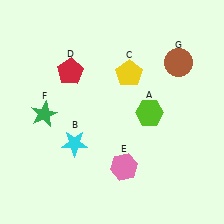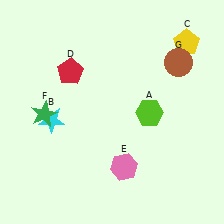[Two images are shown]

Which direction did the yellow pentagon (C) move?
The yellow pentagon (C) moved right.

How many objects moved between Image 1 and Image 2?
2 objects moved between the two images.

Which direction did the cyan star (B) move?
The cyan star (B) moved up.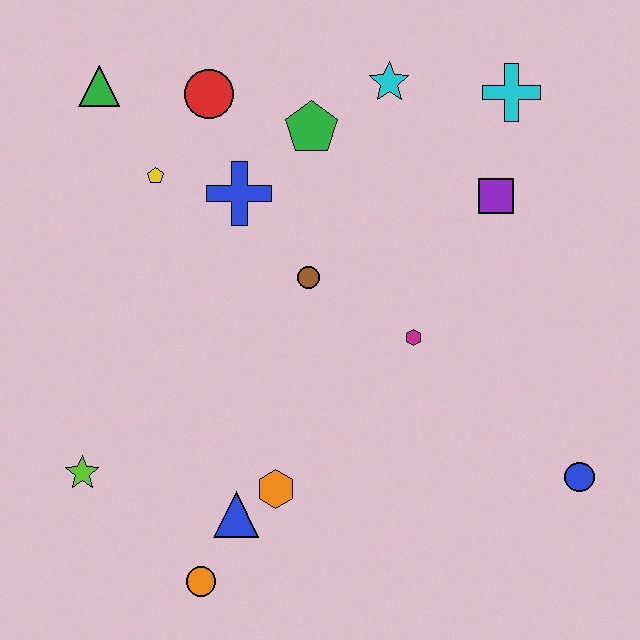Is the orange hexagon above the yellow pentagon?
No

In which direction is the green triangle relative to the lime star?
The green triangle is above the lime star.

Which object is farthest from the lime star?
The cyan cross is farthest from the lime star.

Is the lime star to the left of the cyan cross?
Yes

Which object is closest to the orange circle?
The blue triangle is closest to the orange circle.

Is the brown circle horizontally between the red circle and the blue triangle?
No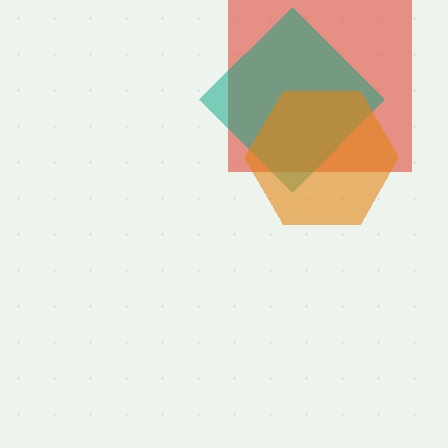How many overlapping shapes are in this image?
There are 3 overlapping shapes in the image.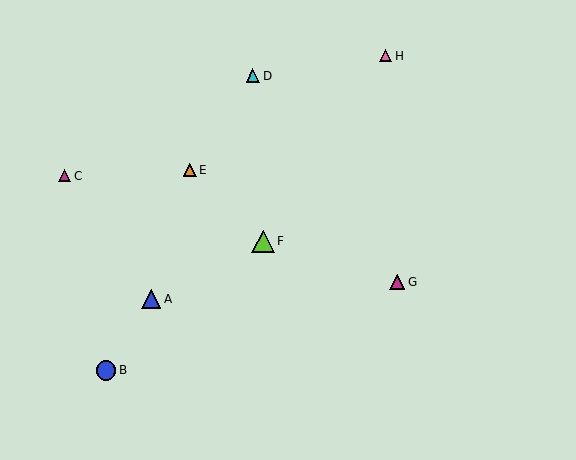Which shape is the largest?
The lime triangle (labeled F) is the largest.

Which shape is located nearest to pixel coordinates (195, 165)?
The orange triangle (labeled E) at (190, 170) is nearest to that location.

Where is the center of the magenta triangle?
The center of the magenta triangle is at (65, 176).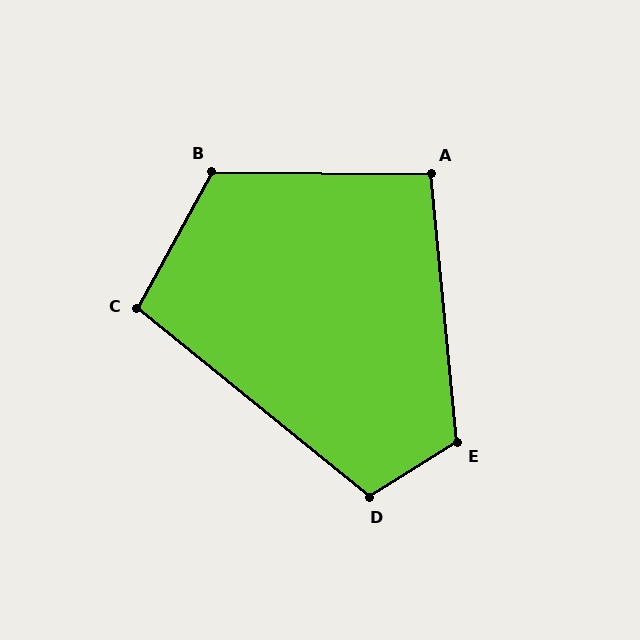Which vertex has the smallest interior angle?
A, at approximately 96 degrees.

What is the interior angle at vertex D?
Approximately 109 degrees (obtuse).